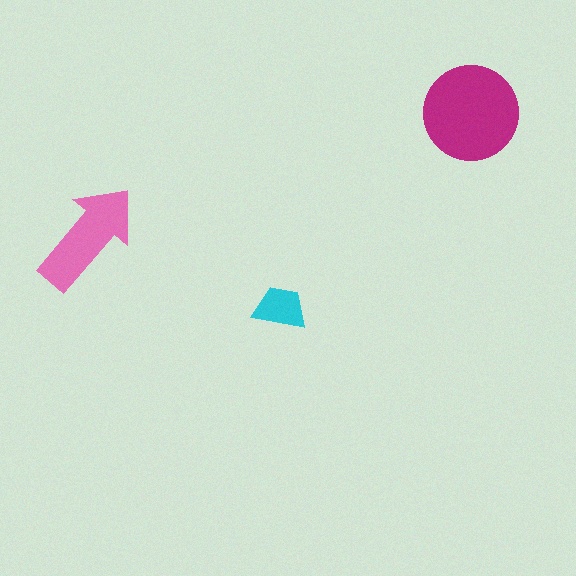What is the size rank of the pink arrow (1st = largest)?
2nd.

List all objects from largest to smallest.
The magenta circle, the pink arrow, the cyan trapezoid.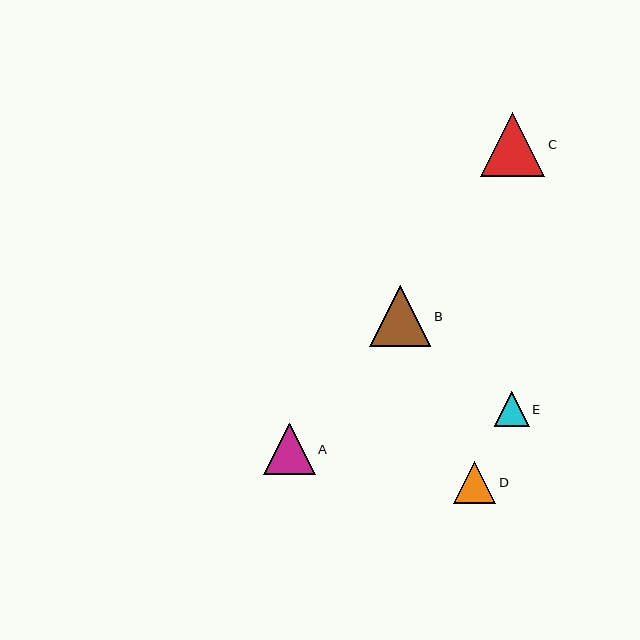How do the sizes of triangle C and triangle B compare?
Triangle C and triangle B are approximately the same size.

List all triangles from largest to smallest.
From largest to smallest: C, B, A, D, E.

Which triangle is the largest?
Triangle C is the largest with a size of approximately 64 pixels.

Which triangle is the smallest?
Triangle E is the smallest with a size of approximately 35 pixels.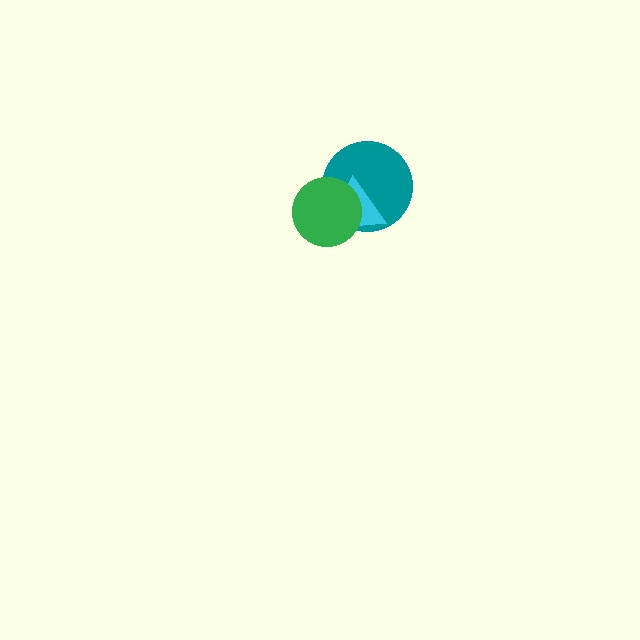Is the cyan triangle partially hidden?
Yes, it is partially covered by another shape.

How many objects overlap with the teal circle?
2 objects overlap with the teal circle.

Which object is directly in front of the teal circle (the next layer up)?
The cyan triangle is directly in front of the teal circle.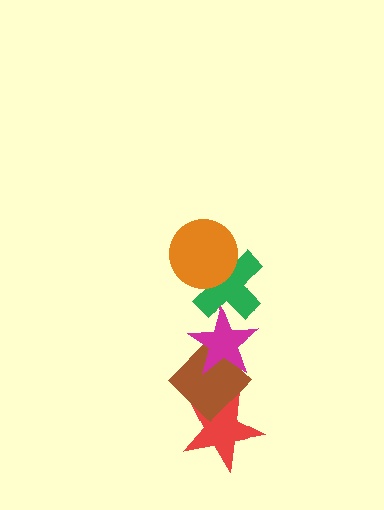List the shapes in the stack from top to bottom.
From top to bottom: the orange circle, the green cross, the magenta star, the brown diamond, the red star.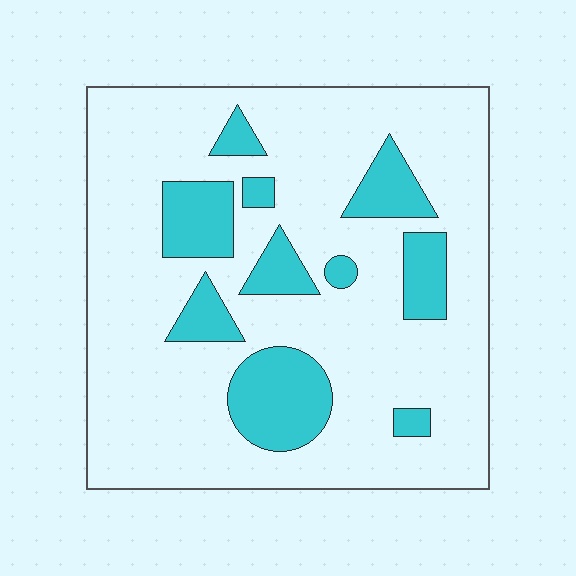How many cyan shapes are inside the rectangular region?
10.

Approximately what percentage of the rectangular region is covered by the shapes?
Approximately 20%.